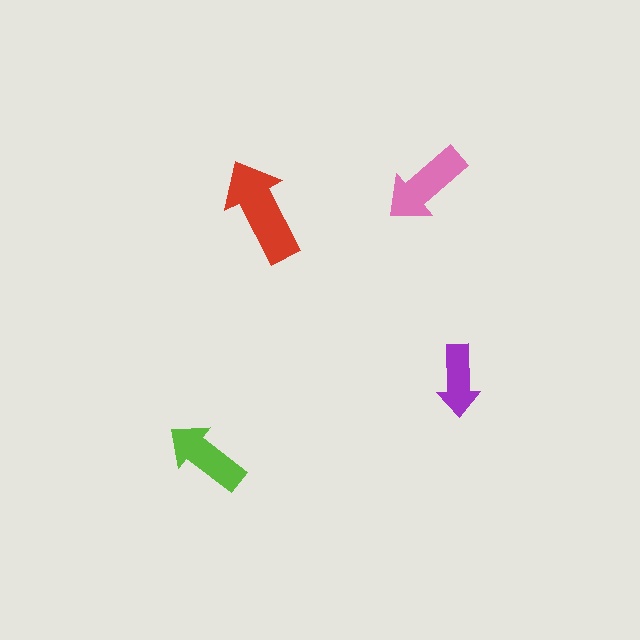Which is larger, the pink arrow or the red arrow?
The red one.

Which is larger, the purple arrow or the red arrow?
The red one.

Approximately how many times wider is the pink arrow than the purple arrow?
About 1.5 times wider.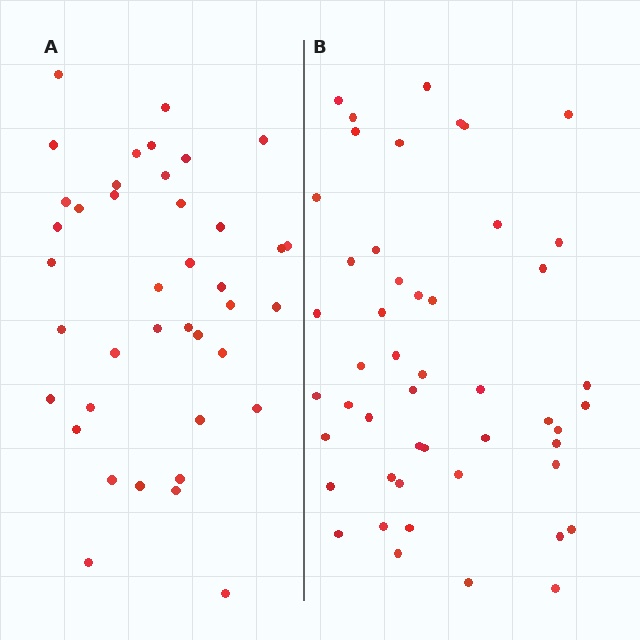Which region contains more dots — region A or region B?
Region B (the right region) has more dots.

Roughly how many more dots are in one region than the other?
Region B has roughly 8 or so more dots than region A.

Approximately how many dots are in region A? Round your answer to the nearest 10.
About 40 dots.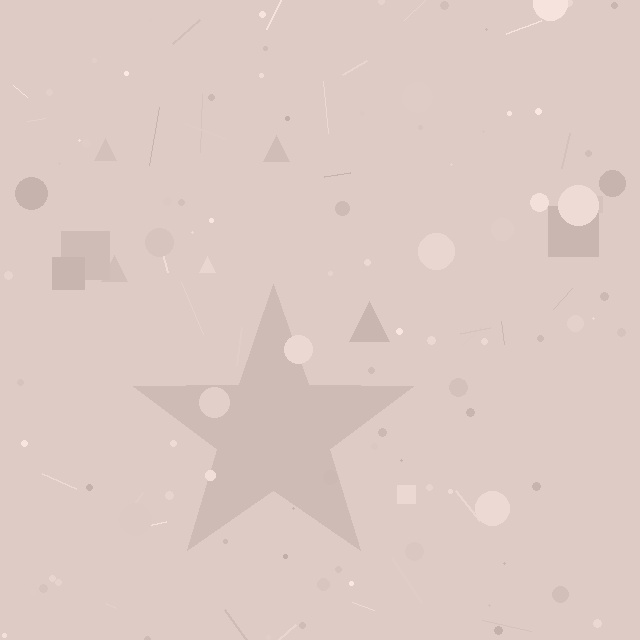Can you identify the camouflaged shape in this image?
The camouflaged shape is a star.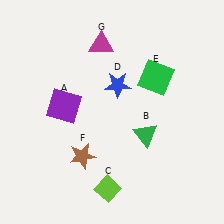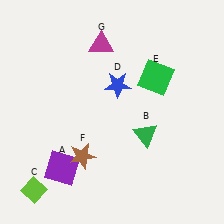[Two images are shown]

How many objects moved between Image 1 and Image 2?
2 objects moved between the two images.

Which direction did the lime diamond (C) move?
The lime diamond (C) moved left.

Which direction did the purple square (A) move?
The purple square (A) moved down.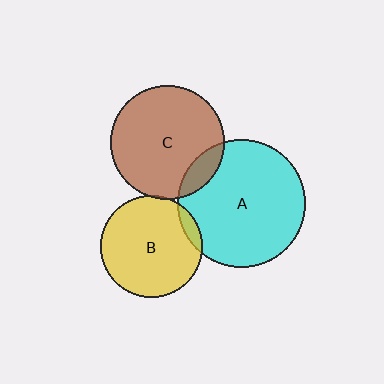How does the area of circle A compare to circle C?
Approximately 1.3 times.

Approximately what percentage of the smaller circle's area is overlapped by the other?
Approximately 10%.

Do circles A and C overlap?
Yes.